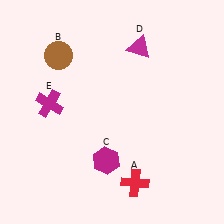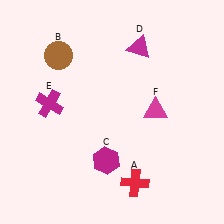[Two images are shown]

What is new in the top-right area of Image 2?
A magenta triangle (F) was added in the top-right area of Image 2.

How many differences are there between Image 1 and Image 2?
There is 1 difference between the two images.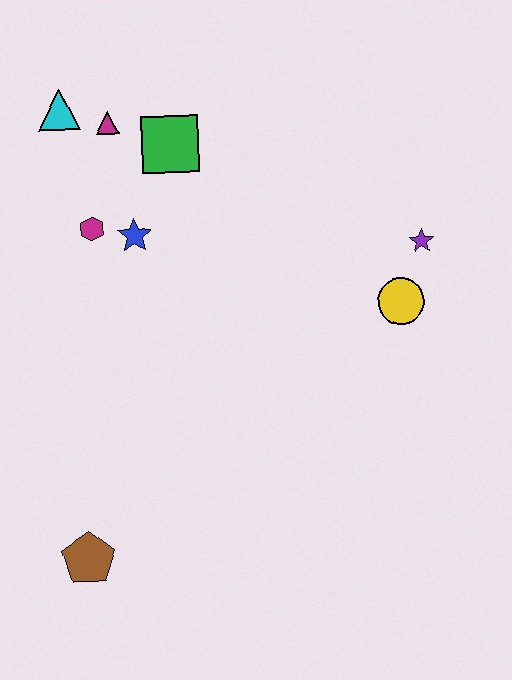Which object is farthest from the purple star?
The brown pentagon is farthest from the purple star.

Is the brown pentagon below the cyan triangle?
Yes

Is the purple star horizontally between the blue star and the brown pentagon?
No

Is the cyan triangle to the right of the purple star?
No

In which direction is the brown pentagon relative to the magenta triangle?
The brown pentagon is below the magenta triangle.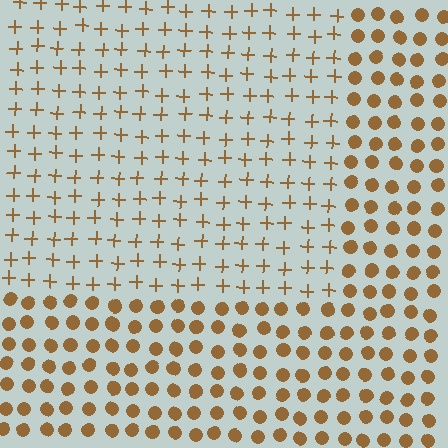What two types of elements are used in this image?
The image uses plus signs inside the rectangle region and circles outside it.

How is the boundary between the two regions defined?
The boundary is defined by a change in element shape: plus signs inside vs. circles outside. All elements share the same color and spacing.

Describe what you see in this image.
The image is filled with small brown elements arranged in a uniform grid. A rectangle-shaped region contains plus signs, while the surrounding area contains circles. The boundary is defined purely by the change in element shape.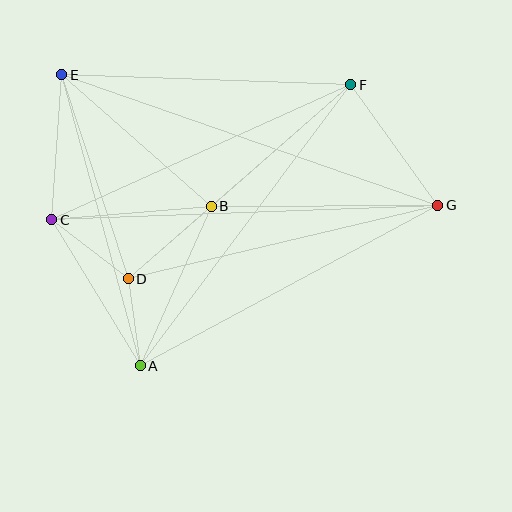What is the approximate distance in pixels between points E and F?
The distance between E and F is approximately 289 pixels.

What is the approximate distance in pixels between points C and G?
The distance between C and G is approximately 386 pixels.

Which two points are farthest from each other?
Points E and G are farthest from each other.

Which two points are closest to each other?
Points A and D are closest to each other.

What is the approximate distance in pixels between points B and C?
The distance between B and C is approximately 160 pixels.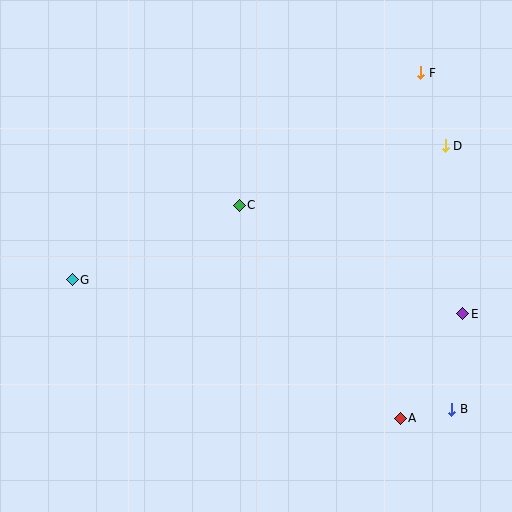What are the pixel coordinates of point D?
Point D is at (445, 146).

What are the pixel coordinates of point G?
Point G is at (72, 280).